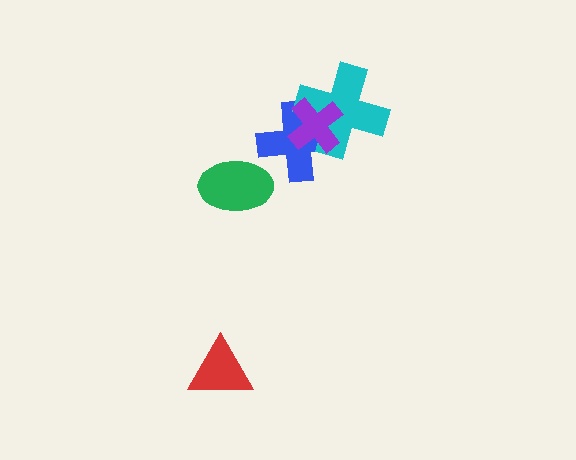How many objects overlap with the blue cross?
2 objects overlap with the blue cross.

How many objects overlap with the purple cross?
2 objects overlap with the purple cross.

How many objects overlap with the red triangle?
0 objects overlap with the red triangle.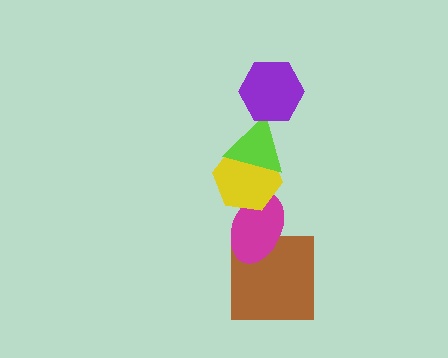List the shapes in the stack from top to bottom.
From top to bottom: the purple hexagon, the lime triangle, the yellow hexagon, the magenta ellipse, the brown square.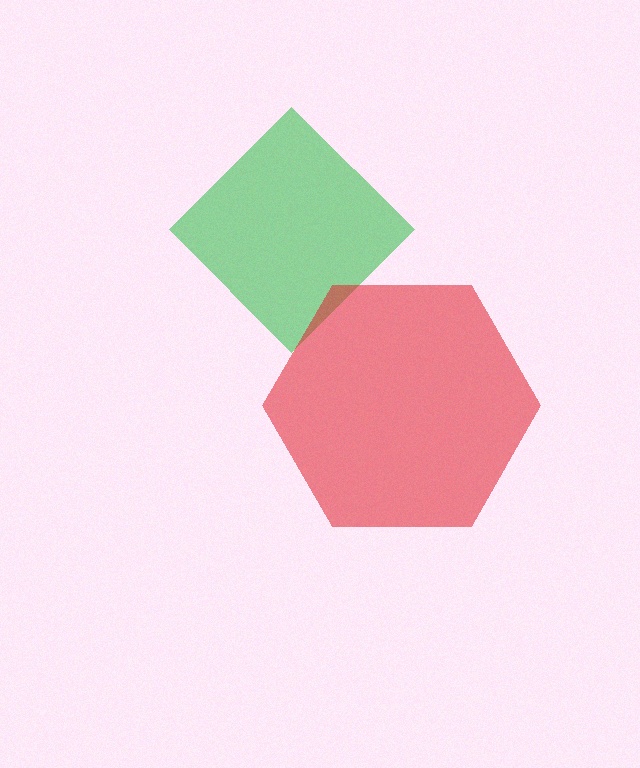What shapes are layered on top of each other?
The layered shapes are: a green diamond, a red hexagon.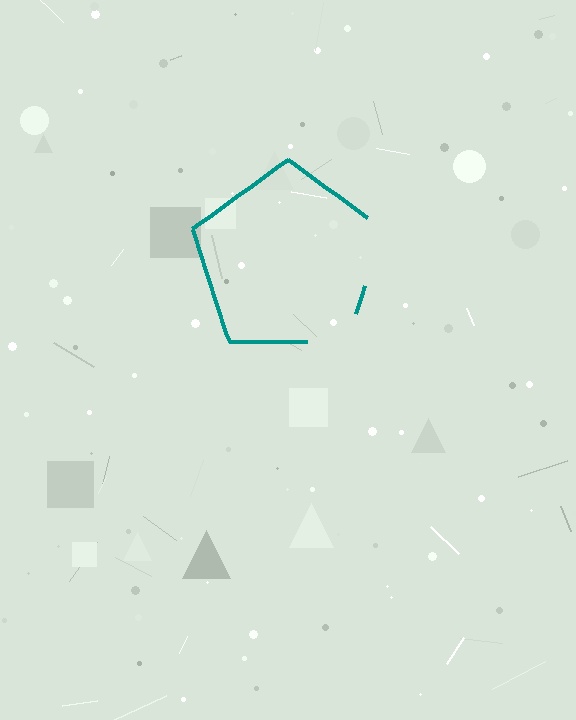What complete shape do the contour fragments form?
The contour fragments form a pentagon.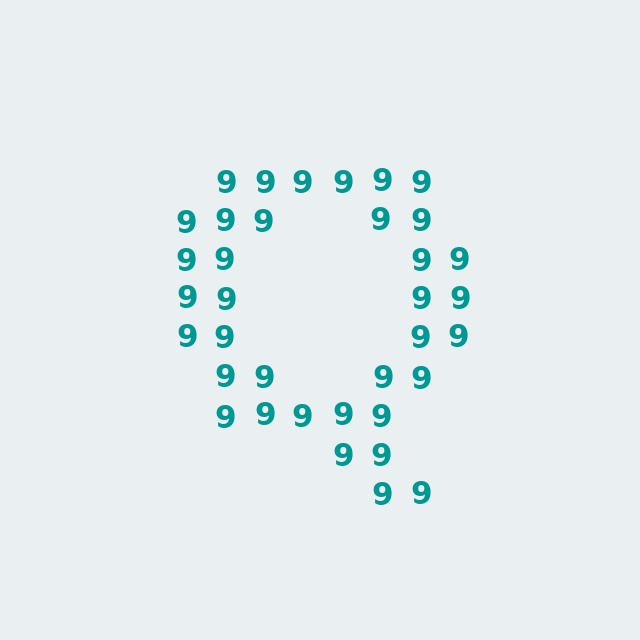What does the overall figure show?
The overall figure shows the letter Q.